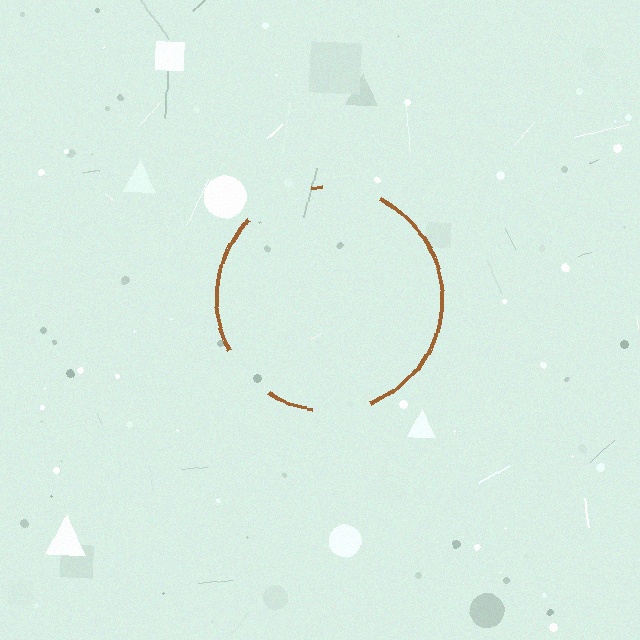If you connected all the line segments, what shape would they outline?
They would outline a circle.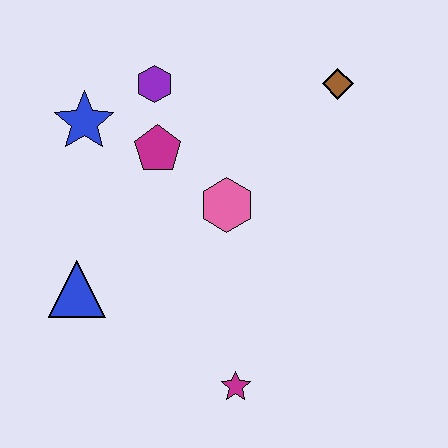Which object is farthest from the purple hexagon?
The magenta star is farthest from the purple hexagon.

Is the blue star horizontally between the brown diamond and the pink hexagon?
No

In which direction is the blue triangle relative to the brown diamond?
The blue triangle is to the left of the brown diamond.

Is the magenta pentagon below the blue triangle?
No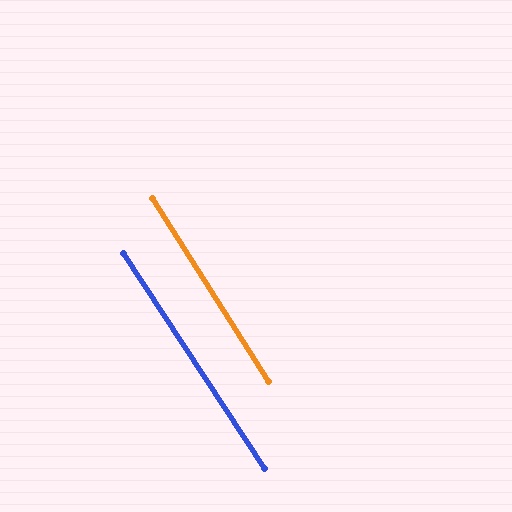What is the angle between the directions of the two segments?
Approximately 1 degree.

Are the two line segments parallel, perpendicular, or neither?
Parallel — their directions differ by only 0.9°.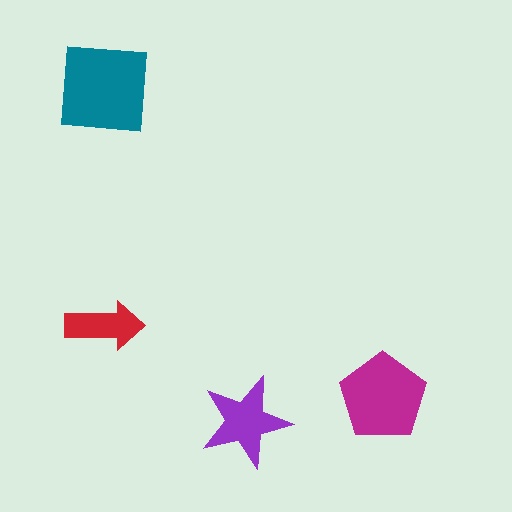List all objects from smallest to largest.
The red arrow, the purple star, the magenta pentagon, the teal square.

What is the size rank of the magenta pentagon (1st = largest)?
2nd.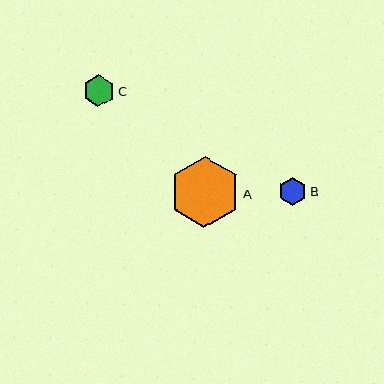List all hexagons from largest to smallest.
From largest to smallest: A, C, B.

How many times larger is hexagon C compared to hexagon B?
Hexagon C is approximately 1.1 times the size of hexagon B.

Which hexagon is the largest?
Hexagon A is the largest with a size of approximately 71 pixels.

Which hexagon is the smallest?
Hexagon B is the smallest with a size of approximately 28 pixels.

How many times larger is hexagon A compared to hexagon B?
Hexagon A is approximately 2.5 times the size of hexagon B.